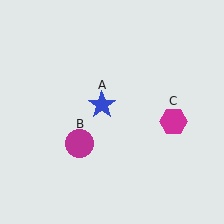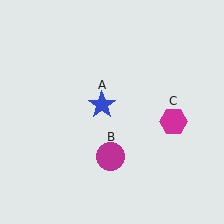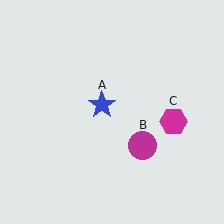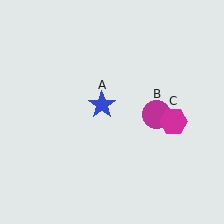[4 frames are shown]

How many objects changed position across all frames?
1 object changed position: magenta circle (object B).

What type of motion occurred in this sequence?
The magenta circle (object B) rotated counterclockwise around the center of the scene.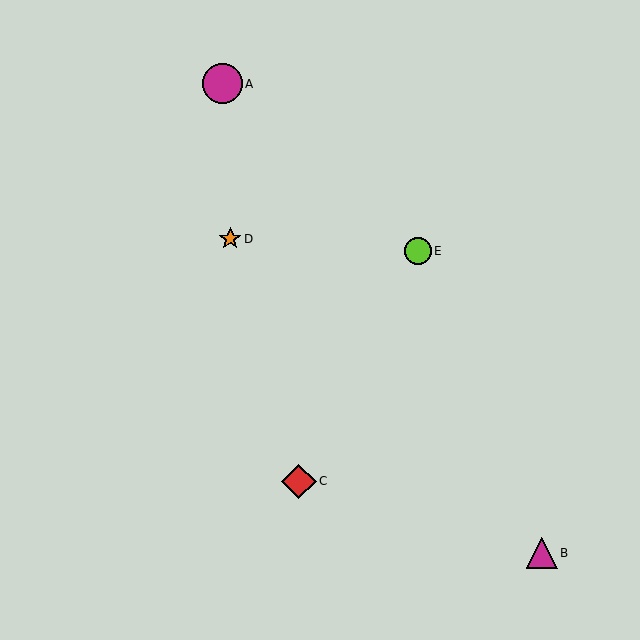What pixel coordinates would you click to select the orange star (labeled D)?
Click at (230, 239) to select the orange star D.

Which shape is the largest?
The magenta circle (labeled A) is the largest.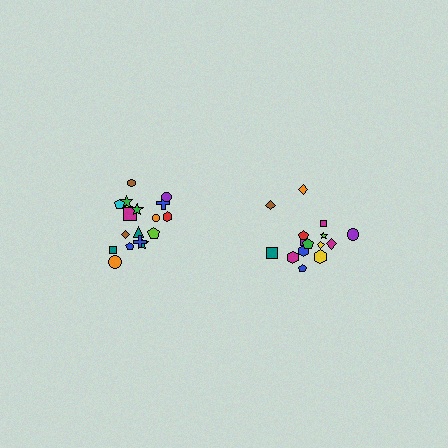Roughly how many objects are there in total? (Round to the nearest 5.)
Roughly 35 objects in total.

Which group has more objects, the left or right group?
The left group.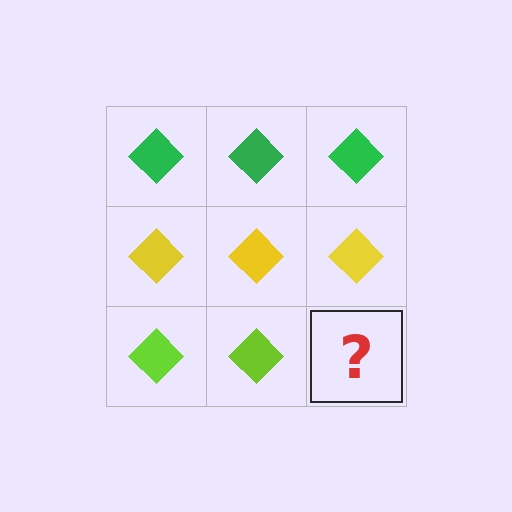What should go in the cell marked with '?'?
The missing cell should contain a lime diamond.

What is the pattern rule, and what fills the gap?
The rule is that each row has a consistent color. The gap should be filled with a lime diamond.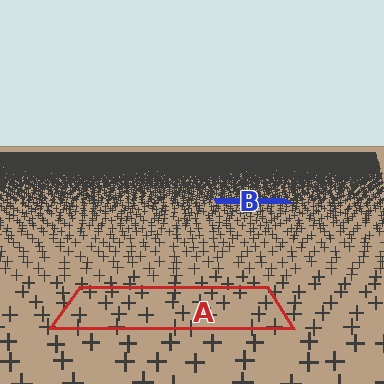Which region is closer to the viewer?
Region A is closer. The texture elements there are larger and more spread out.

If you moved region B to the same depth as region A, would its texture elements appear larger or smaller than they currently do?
They would appear larger. At a closer depth, the same texture elements are projected at a bigger on-screen size.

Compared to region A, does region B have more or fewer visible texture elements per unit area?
Region B has more texture elements per unit area — they are packed more densely because it is farther away.